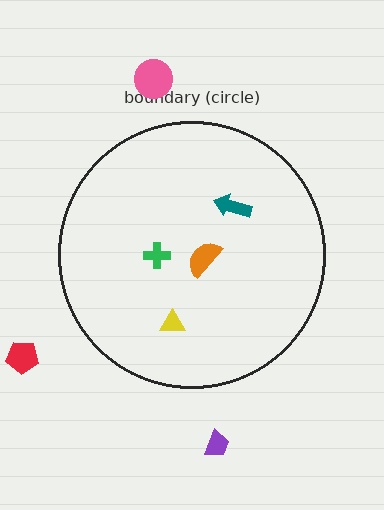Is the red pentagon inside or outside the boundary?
Outside.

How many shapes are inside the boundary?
4 inside, 3 outside.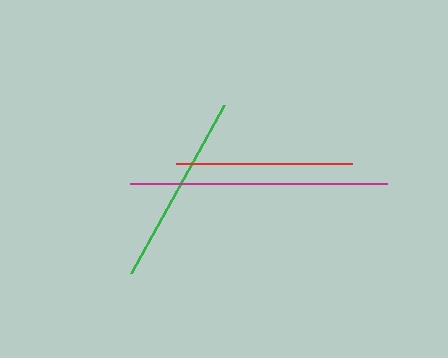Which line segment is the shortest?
The red line is the shortest at approximately 177 pixels.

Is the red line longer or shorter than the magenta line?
The magenta line is longer than the red line.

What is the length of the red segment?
The red segment is approximately 177 pixels long.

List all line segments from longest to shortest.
From longest to shortest: magenta, green, red.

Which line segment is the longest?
The magenta line is the longest at approximately 256 pixels.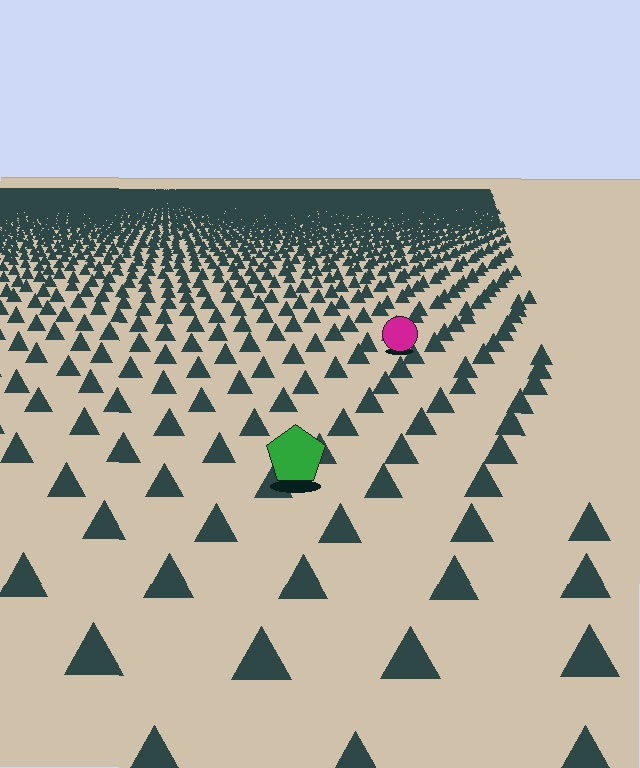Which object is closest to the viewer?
The green pentagon is closest. The texture marks near it are larger and more spread out.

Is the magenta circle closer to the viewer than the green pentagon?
No. The green pentagon is closer — you can tell from the texture gradient: the ground texture is coarser near it.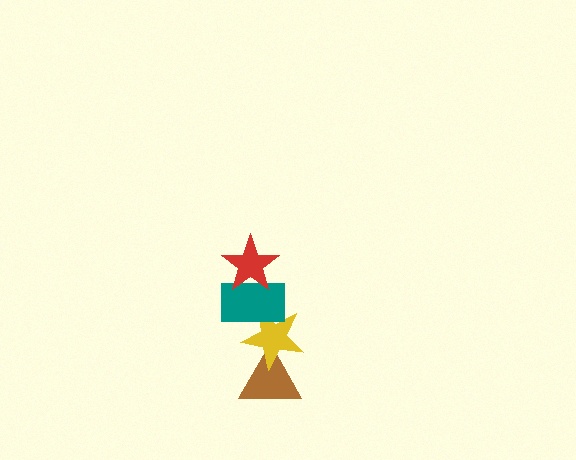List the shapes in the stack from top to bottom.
From top to bottom: the red star, the teal rectangle, the yellow star, the brown triangle.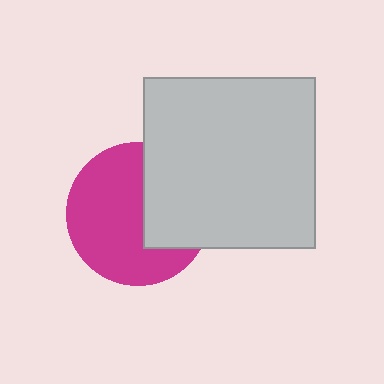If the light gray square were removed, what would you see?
You would see the complete magenta circle.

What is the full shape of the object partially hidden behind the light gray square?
The partially hidden object is a magenta circle.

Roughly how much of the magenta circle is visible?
About half of it is visible (roughly 64%).